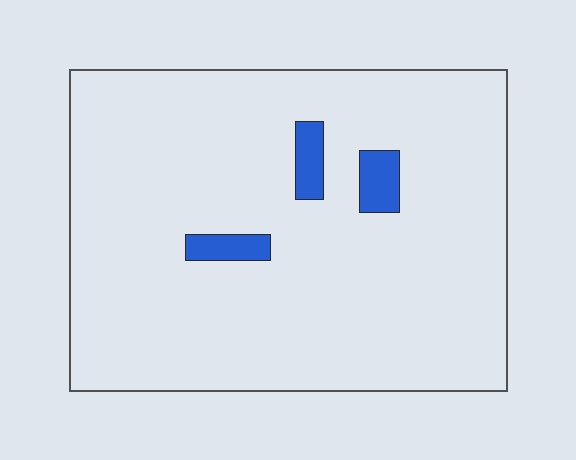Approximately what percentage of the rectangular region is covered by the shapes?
Approximately 5%.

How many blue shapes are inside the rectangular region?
3.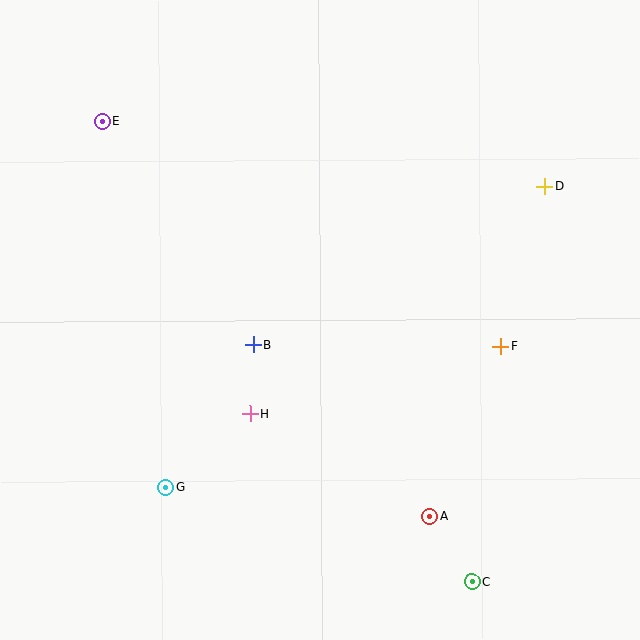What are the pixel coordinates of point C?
Point C is at (472, 582).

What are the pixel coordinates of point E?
Point E is at (102, 121).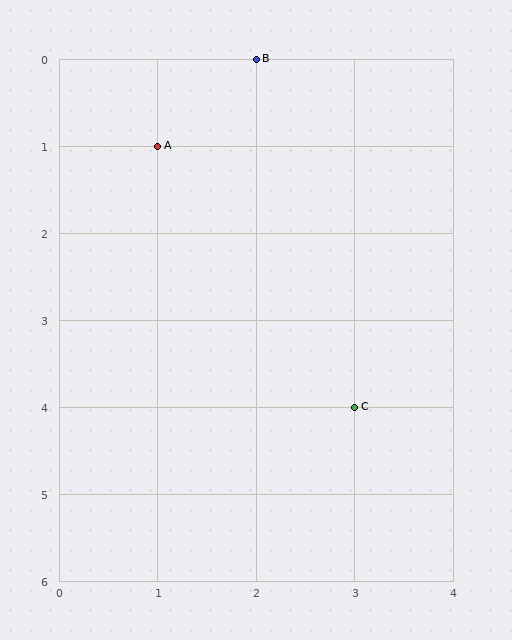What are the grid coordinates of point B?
Point B is at grid coordinates (2, 0).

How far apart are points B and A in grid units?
Points B and A are 1 column and 1 row apart (about 1.4 grid units diagonally).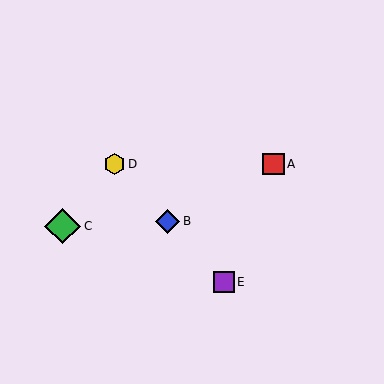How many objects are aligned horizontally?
2 objects (A, D) are aligned horizontally.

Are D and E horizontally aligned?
No, D is at y≈164 and E is at y≈282.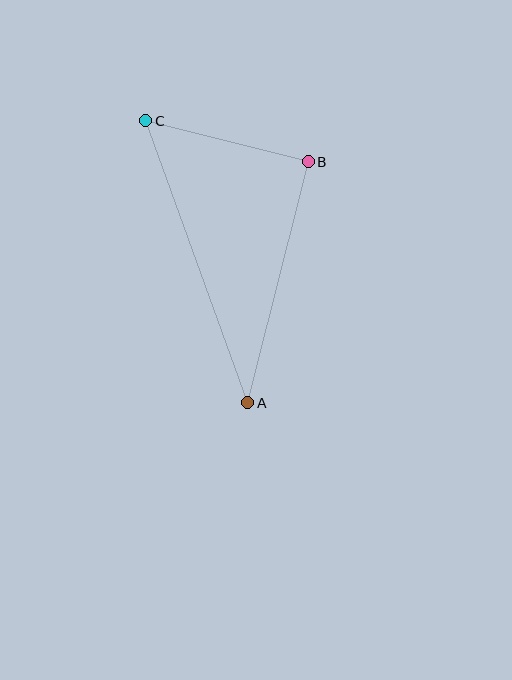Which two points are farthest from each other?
Points A and C are farthest from each other.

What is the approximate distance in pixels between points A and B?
The distance between A and B is approximately 248 pixels.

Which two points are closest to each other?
Points B and C are closest to each other.